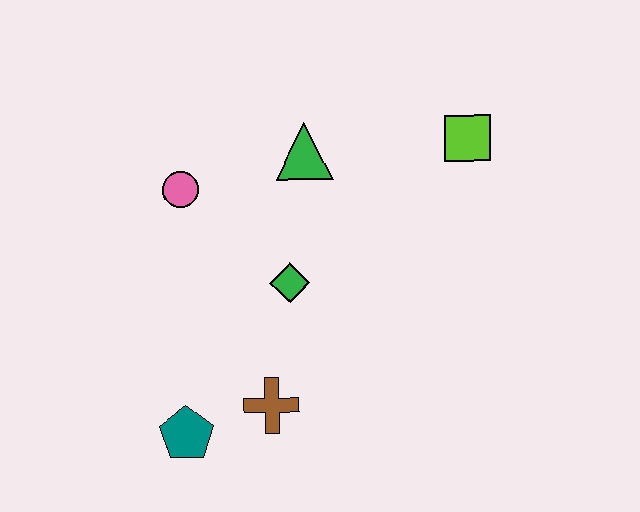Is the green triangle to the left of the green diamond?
No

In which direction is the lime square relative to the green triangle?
The lime square is to the right of the green triangle.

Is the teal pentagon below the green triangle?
Yes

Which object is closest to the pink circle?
The green triangle is closest to the pink circle.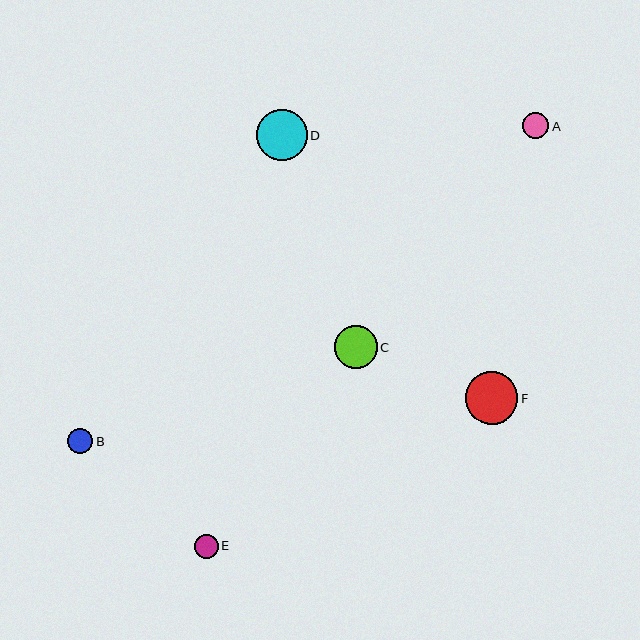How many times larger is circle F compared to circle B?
Circle F is approximately 2.1 times the size of circle B.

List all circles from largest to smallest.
From largest to smallest: F, D, C, A, B, E.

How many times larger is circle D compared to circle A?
Circle D is approximately 2.0 times the size of circle A.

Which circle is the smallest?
Circle E is the smallest with a size of approximately 24 pixels.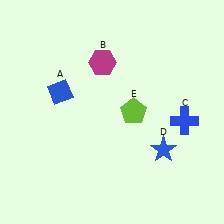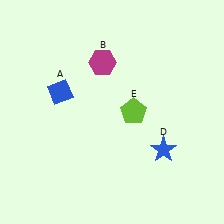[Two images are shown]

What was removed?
The blue cross (C) was removed in Image 2.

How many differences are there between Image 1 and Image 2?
There is 1 difference between the two images.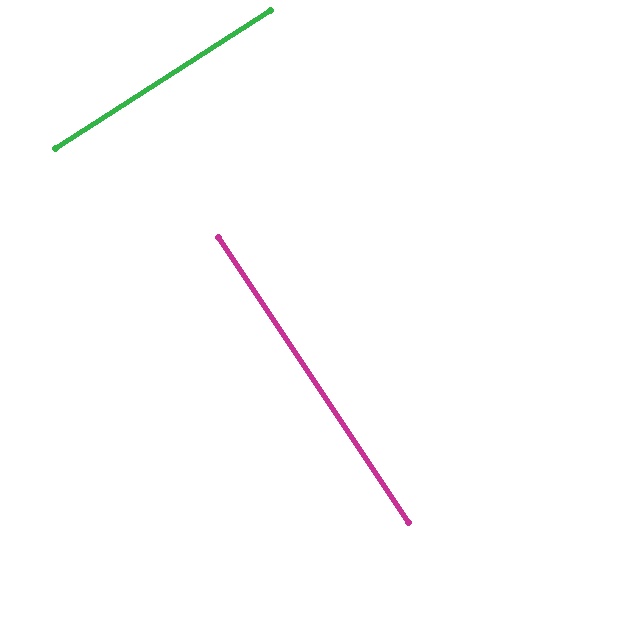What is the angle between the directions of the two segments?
Approximately 89 degrees.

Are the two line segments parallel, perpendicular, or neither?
Perpendicular — they meet at approximately 89°.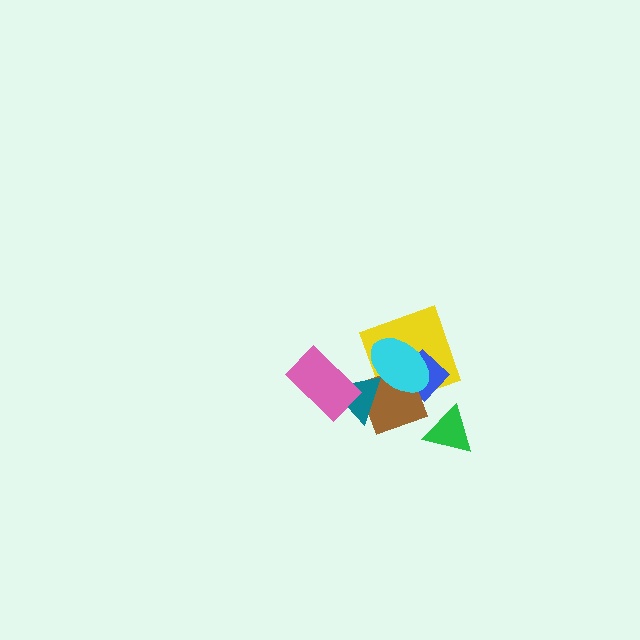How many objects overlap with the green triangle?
0 objects overlap with the green triangle.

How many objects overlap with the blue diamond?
3 objects overlap with the blue diamond.